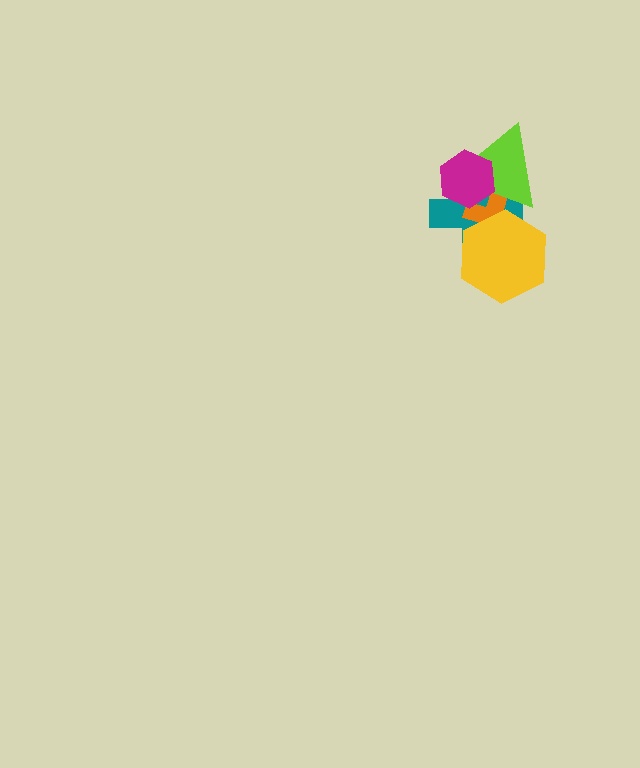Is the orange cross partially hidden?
Yes, it is partially covered by another shape.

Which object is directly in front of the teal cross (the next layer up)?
The orange cross is directly in front of the teal cross.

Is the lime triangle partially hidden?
Yes, it is partially covered by another shape.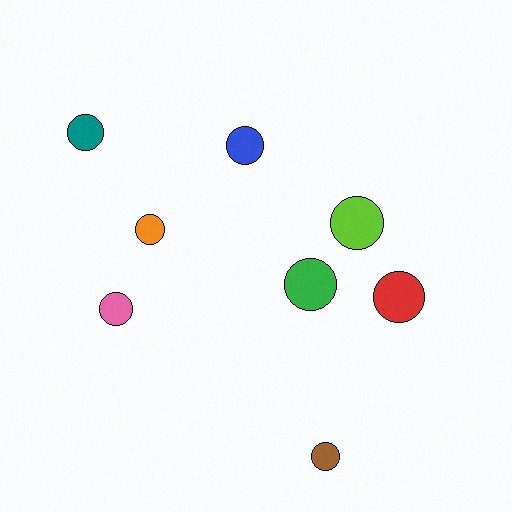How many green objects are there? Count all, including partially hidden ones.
There is 1 green object.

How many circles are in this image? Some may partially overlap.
There are 8 circles.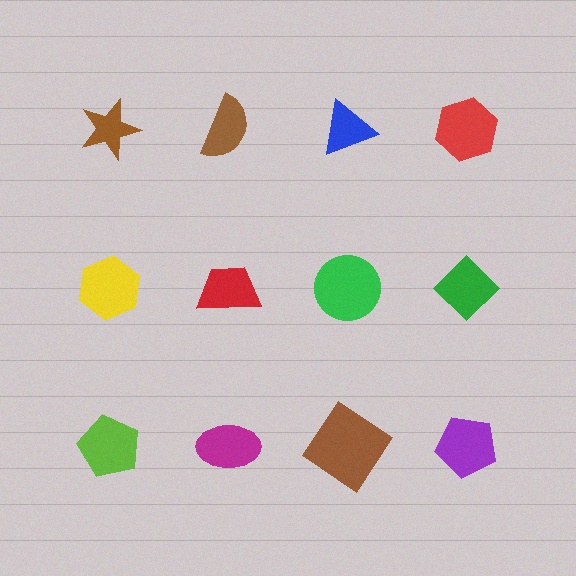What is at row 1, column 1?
A brown star.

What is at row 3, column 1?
A lime pentagon.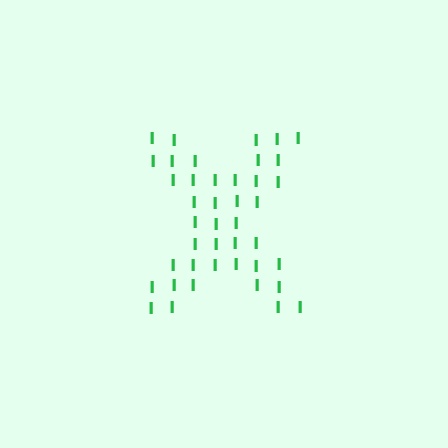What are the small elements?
The small elements are letter I's.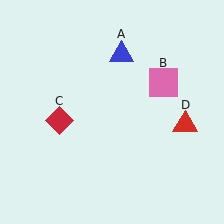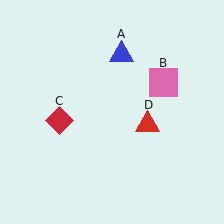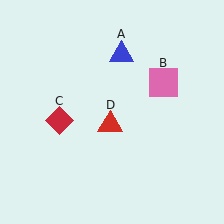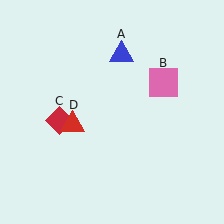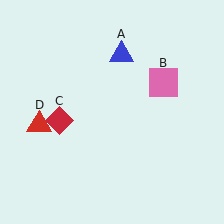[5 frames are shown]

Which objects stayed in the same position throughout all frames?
Blue triangle (object A) and pink square (object B) and red diamond (object C) remained stationary.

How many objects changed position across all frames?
1 object changed position: red triangle (object D).